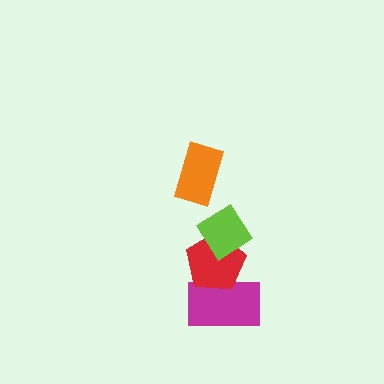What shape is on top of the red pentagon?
The lime diamond is on top of the red pentagon.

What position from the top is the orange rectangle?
The orange rectangle is 1st from the top.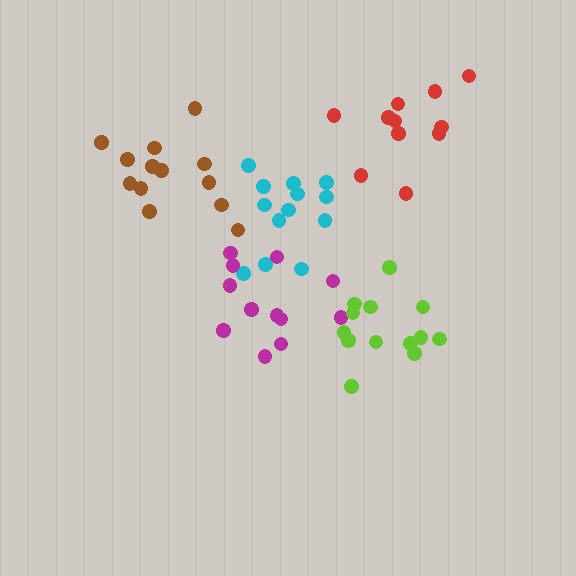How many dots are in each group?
Group 1: 13 dots, Group 2: 13 dots, Group 3: 12 dots, Group 4: 11 dots, Group 5: 13 dots (62 total).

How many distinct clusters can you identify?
There are 5 distinct clusters.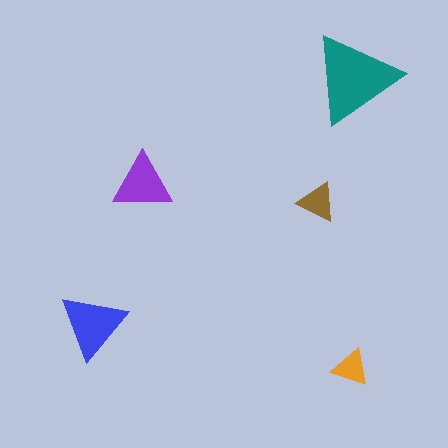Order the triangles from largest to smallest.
the teal one, the blue one, the purple one, the brown one, the orange one.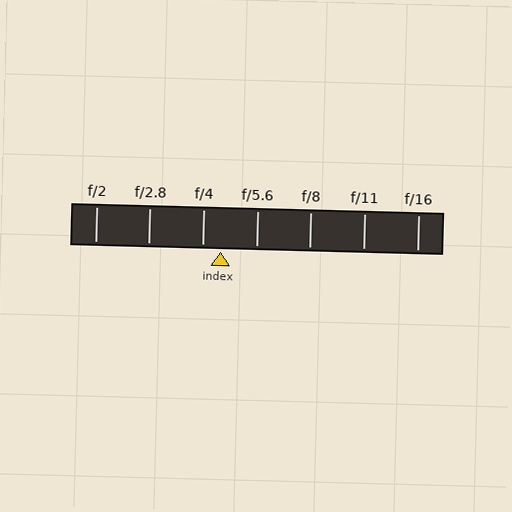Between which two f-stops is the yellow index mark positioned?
The index mark is between f/4 and f/5.6.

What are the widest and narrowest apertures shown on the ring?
The widest aperture shown is f/2 and the narrowest is f/16.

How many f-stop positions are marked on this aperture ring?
There are 7 f-stop positions marked.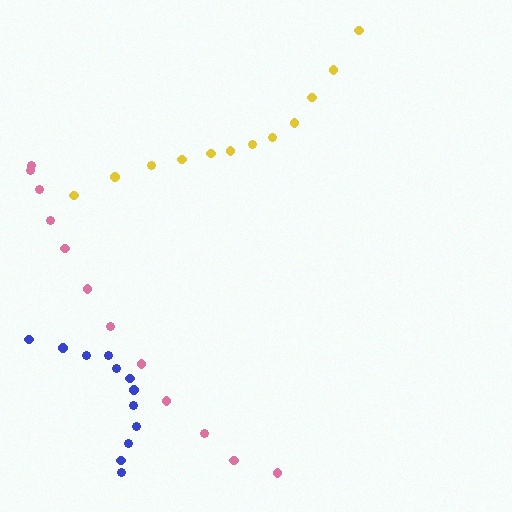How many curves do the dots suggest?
There are 3 distinct paths.